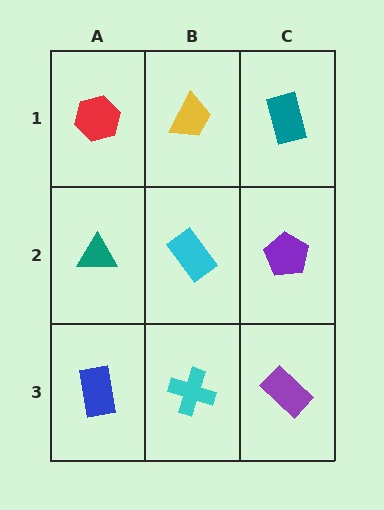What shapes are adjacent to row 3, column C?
A purple pentagon (row 2, column C), a cyan cross (row 3, column B).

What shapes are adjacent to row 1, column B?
A cyan rectangle (row 2, column B), a red hexagon (row 1, column A), a teal rectangle (row 1, column C).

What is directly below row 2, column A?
A blue rectangle.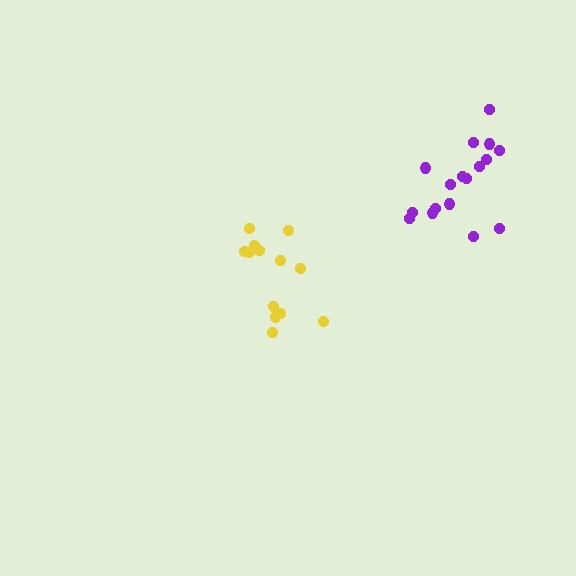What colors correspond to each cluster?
The clusters are colored: yellow, purple.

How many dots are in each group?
Group 1: 13 dots, Group 2: 17 dots (30 total).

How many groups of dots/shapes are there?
There are 2 groups.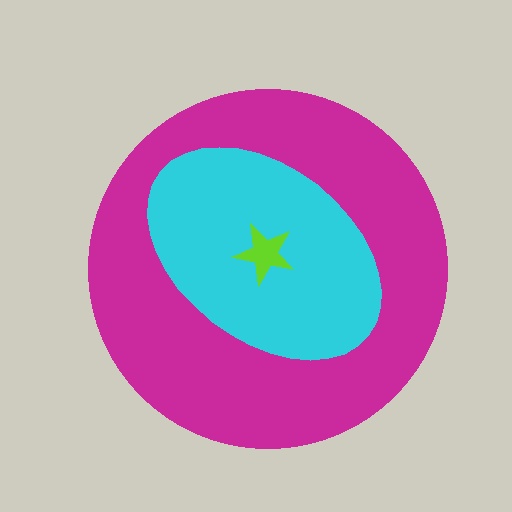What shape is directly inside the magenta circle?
The cyan ellipse.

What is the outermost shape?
The magenta circle.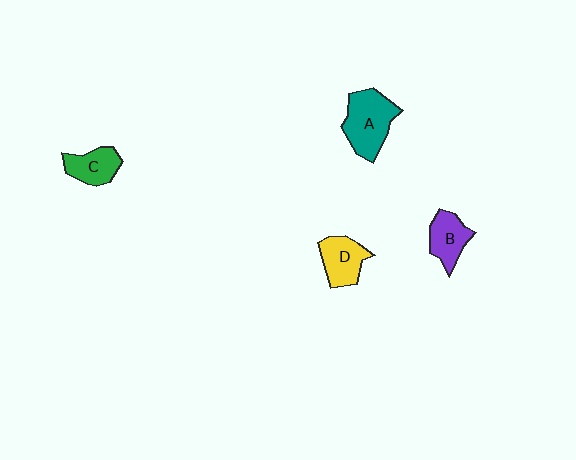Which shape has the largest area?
Shape A (teal).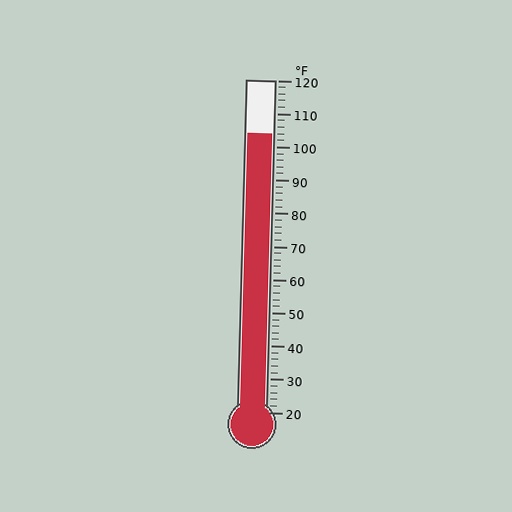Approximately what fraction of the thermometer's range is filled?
The thermometer is filled to approximately 85% of its range.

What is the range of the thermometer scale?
The thermometer scale ranges from 20°F to 120°F.